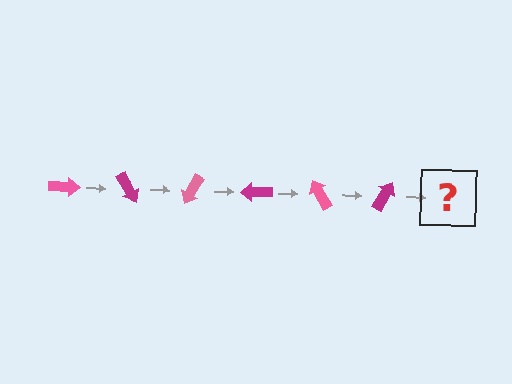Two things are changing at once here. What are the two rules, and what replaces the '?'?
The two rules are that it rotates 60 degrees each step and the color cycles through pink and magenta. The '?' should be a pink arrow, rotated 360 degrees from the start.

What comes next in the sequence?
The next element should be a pink arrow, rotated 360 degrees from the start.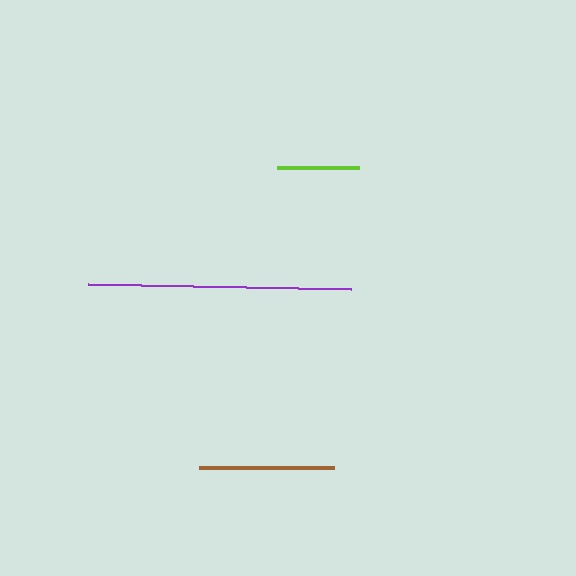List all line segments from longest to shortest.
From longest to shortest: purple, brown, lime.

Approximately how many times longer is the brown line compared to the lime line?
The brown line is approximately 1.7 times the length of the lime line.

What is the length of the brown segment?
The brown segment is approximately 135 pixels long.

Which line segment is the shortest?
The lime line is the shortest at approximately 82 pixels.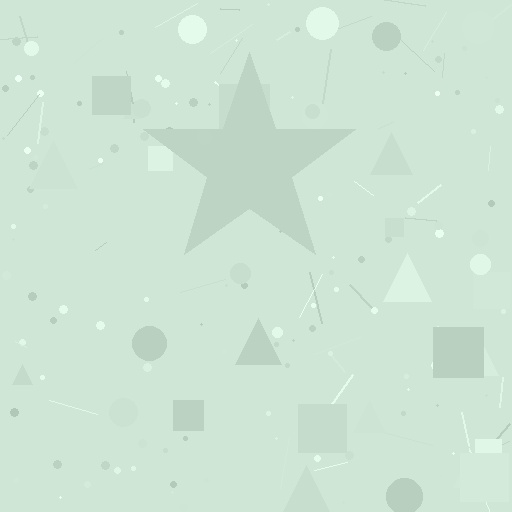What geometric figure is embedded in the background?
A star is embedded in the background.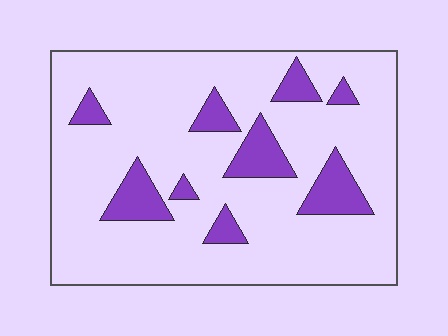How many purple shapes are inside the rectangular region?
9.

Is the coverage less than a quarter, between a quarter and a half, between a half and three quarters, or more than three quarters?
Less than a quarter.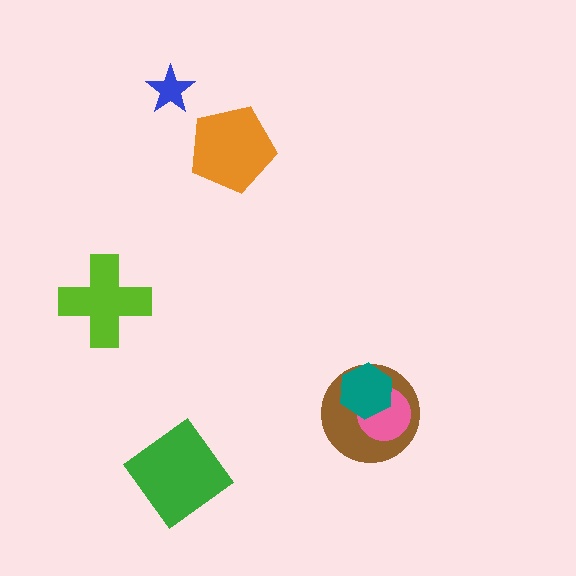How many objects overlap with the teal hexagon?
2 objects overlap with the teal hexagon.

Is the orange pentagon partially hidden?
No, no other shape covers it.